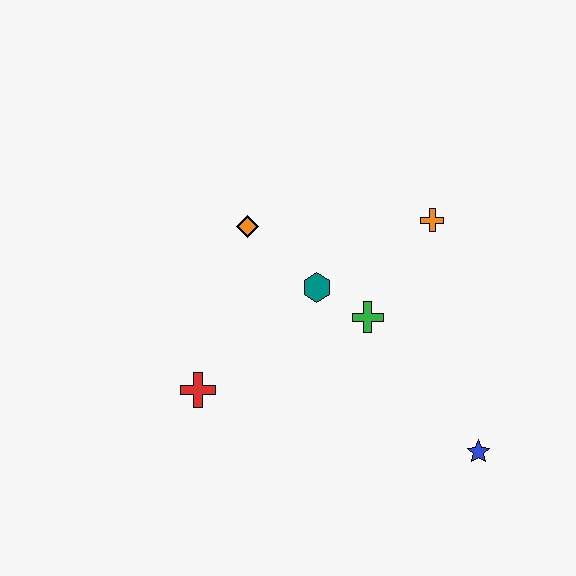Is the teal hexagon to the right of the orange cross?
No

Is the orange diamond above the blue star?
Yes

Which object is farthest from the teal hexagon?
The blue star is farthest from the teal hexagon.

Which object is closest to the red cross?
The teal hexagon is closest to the red cross.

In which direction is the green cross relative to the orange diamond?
The green cross is to the right of the orange diamond.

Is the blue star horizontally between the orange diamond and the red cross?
No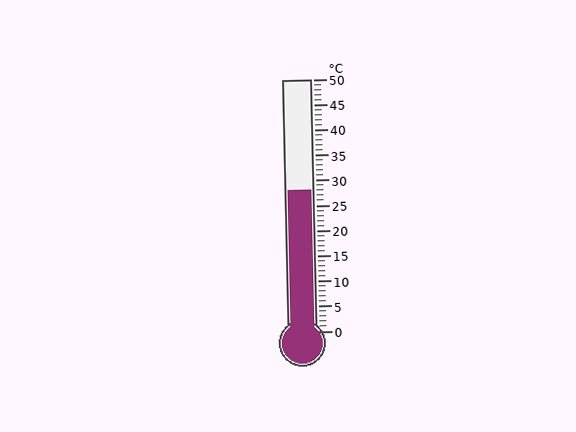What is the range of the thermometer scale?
The thermometer scale ranges from 0°C to 50°C.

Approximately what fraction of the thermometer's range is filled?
The thermometer is filled to approximately 55% of its range.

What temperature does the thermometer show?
The thermometer shows approximately 28°C.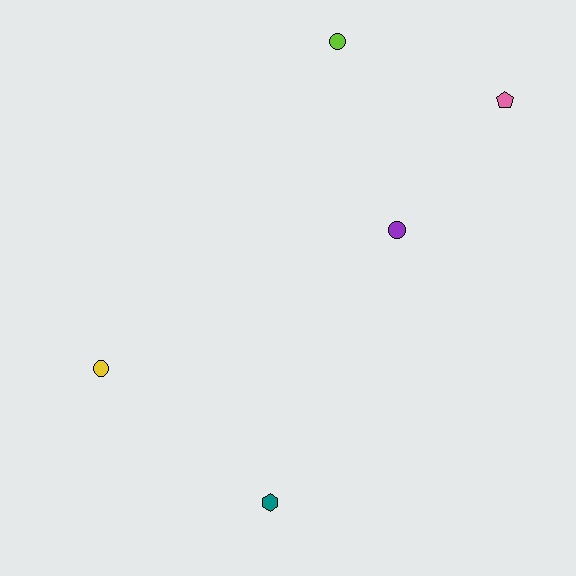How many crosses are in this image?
There are no crosses.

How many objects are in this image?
There are 5 objects.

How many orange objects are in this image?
There are no orange objects.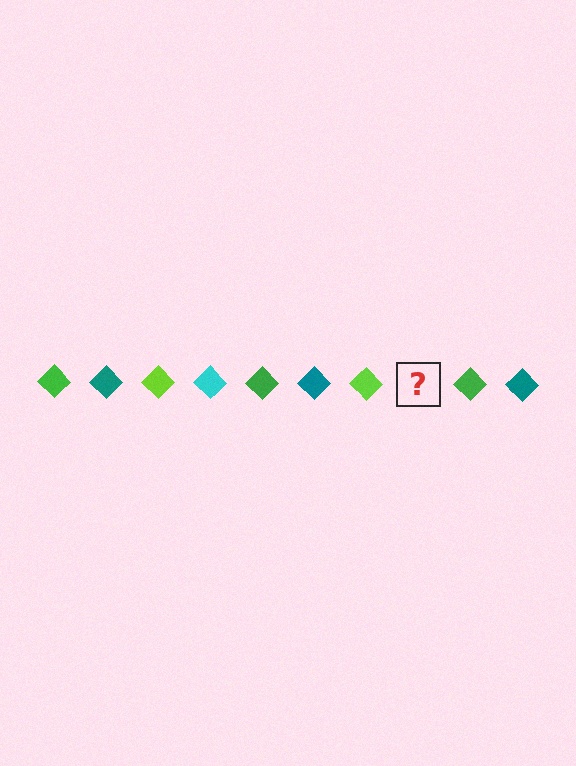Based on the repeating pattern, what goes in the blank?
The blank should be a cyan diamond.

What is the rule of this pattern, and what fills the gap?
The rule is that the pattern cycles through green, teal, lime, cyan diamonds. The gap should be filled with a cyan diamond.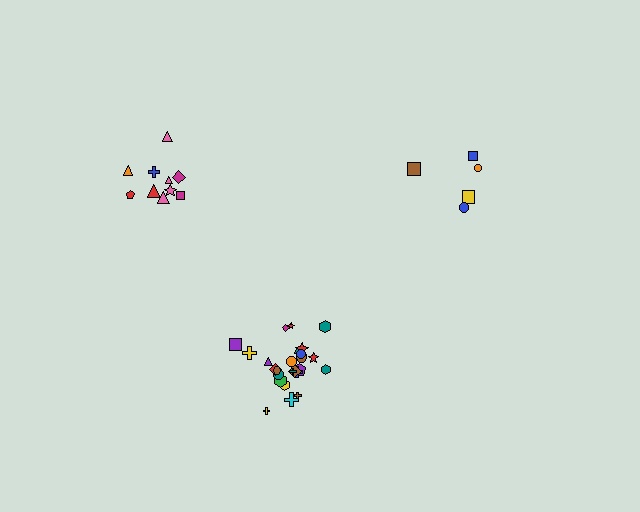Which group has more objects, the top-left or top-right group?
The top-left group.